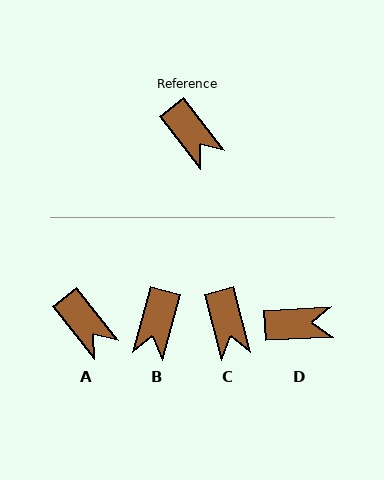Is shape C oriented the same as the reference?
No, it is off by about 23 degrees.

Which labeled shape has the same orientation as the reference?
A.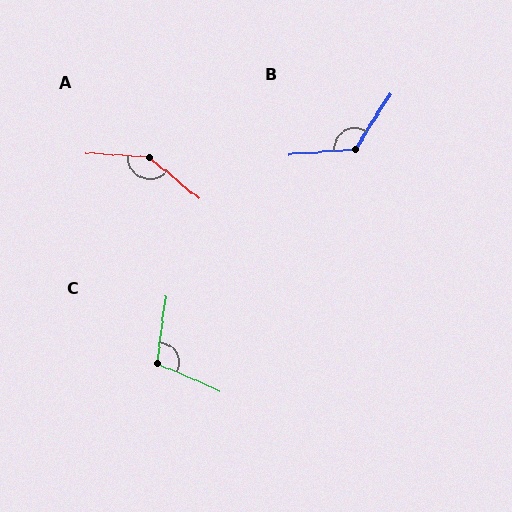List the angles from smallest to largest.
C (106°), B (127°), A (145°).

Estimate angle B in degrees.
Approximately 127 degrees.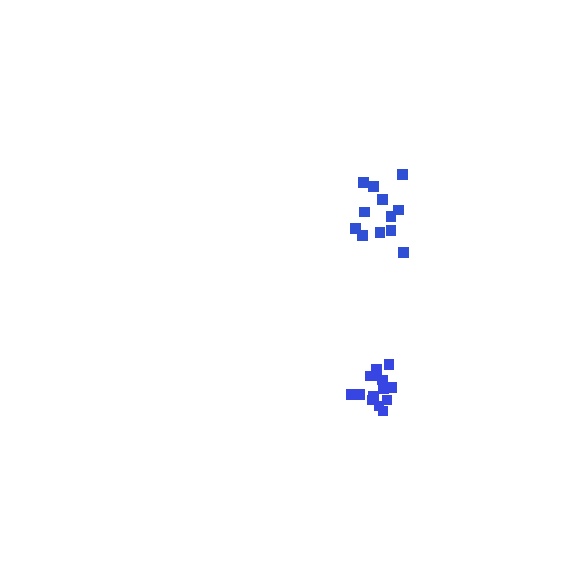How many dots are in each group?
Group 1: 14 dots, Group 2: 12 dots (26 total).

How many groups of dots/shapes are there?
There are 2 groups.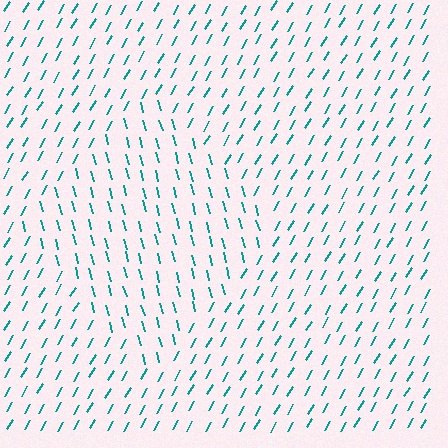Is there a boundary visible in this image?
Yes, there is a texture boundary formed by a change in line orientation.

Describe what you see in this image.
The image is filled with small teal line segments. A diamond region in the image has lines oriented differently from the surrounding lines, creating a visible texture boundary.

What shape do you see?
I see a diamond.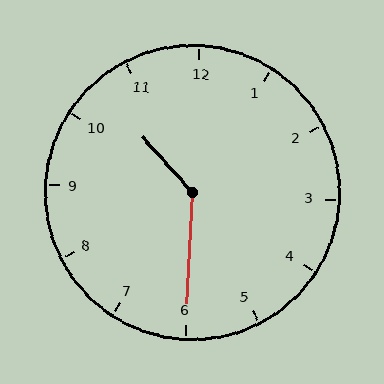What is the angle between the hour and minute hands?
Approximately 135 degrees.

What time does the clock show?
10:30.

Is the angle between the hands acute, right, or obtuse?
It is obtuse.